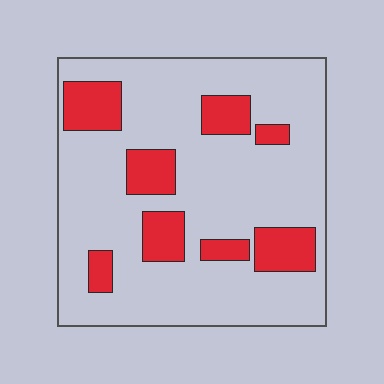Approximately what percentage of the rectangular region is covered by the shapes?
Approximately 20%.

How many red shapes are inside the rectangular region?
8.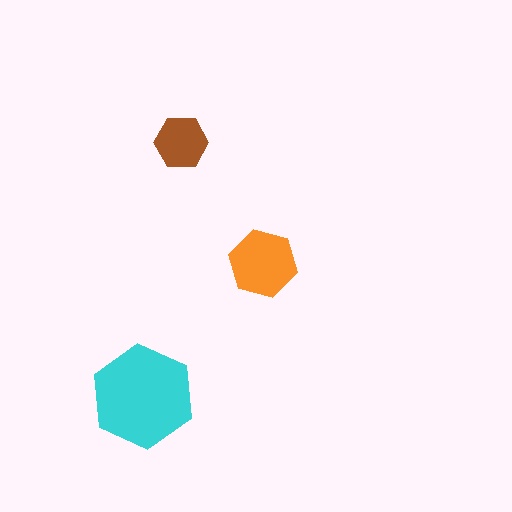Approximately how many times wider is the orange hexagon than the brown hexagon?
About 1.5 times wider.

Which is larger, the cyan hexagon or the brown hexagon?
The cyan one.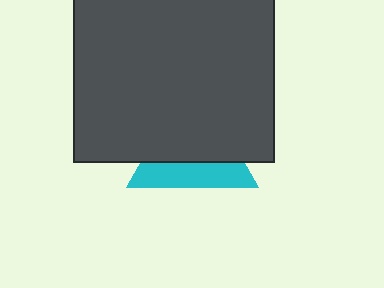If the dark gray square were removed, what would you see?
You would see the complete cyan triangle.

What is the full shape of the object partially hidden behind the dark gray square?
The partially hidden object is a cyan triangle.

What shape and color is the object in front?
The object in front is a dark gray square.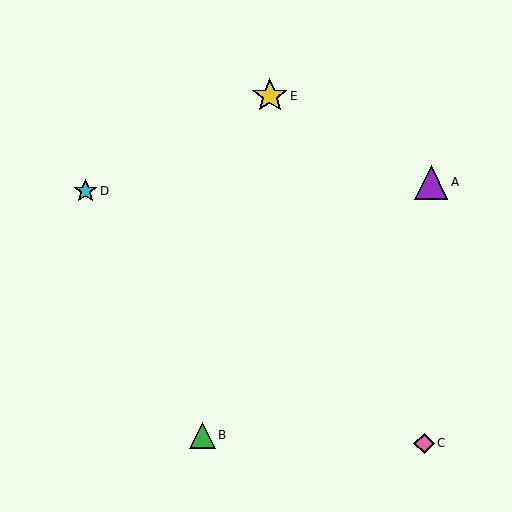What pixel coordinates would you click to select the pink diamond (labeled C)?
Click at (424, 443) to select the pink diamond C.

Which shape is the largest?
The yellow star (labeled E) is the largest.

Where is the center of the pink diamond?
The center of the pink diamond is at (424, 443).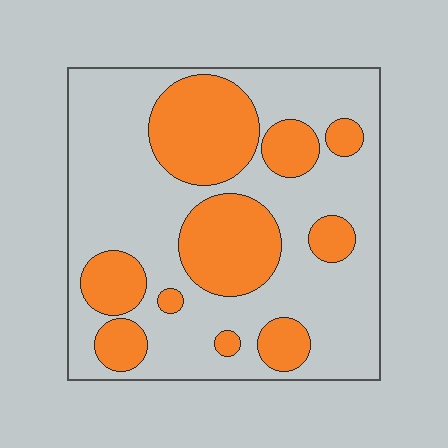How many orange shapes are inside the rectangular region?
10.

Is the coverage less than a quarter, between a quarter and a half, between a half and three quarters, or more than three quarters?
Between a quarter and a half.